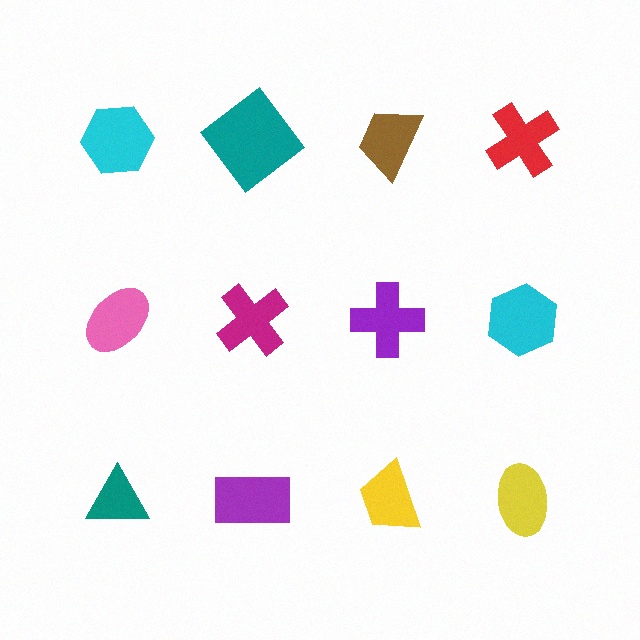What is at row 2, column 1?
A pink ellipse.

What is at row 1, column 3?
A brown trapezoid.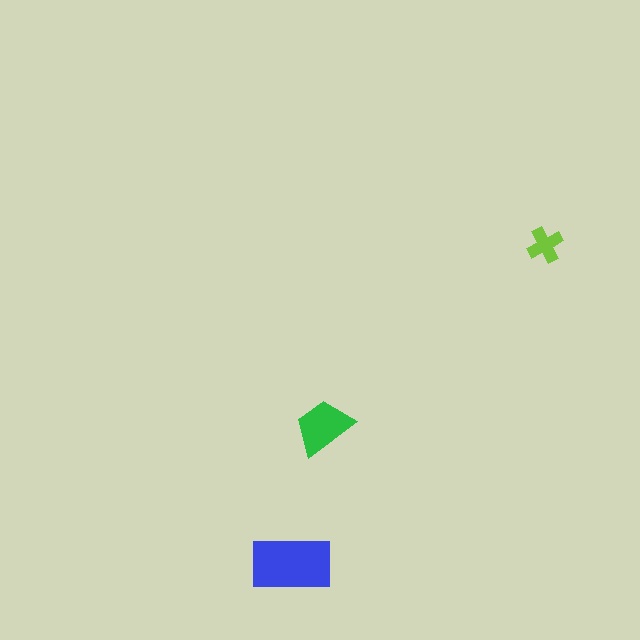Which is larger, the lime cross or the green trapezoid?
The green trapezoid.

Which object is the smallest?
The lime cross.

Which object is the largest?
The blue rectangle.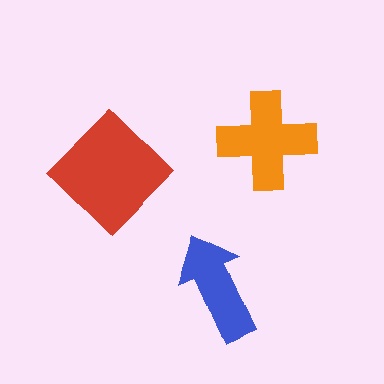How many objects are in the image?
There are 3 objects in the image.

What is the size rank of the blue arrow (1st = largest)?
3rd.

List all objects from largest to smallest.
The red diamond, the orange cross, the blue arrow.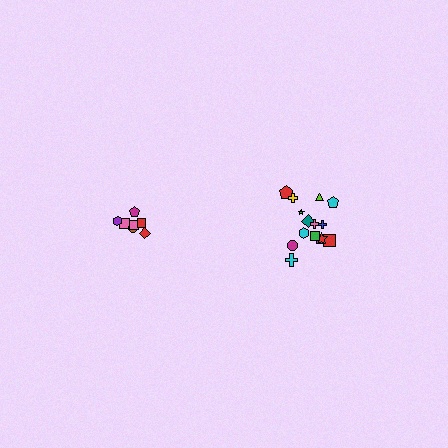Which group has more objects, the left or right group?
The right group.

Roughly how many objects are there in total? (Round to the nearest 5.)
Roughly 20 objects in total.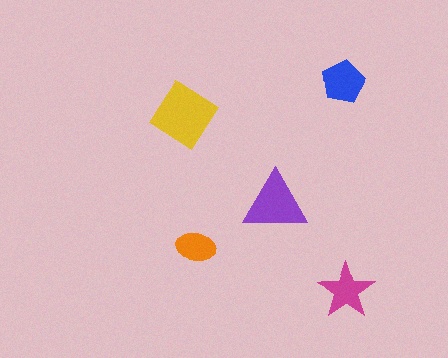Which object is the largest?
The yellow diamond.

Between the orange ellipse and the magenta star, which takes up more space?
The magenta star.